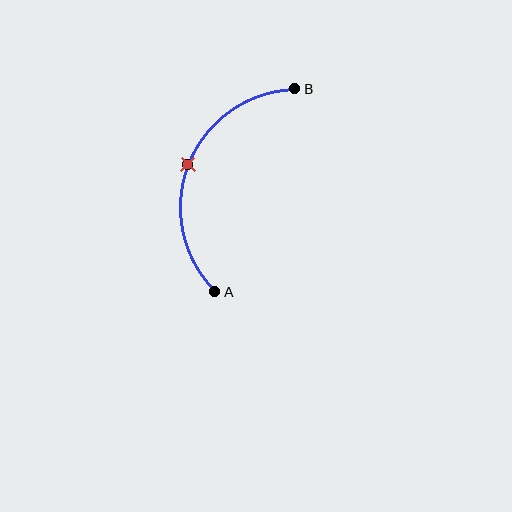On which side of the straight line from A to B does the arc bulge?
The arc bulges to the left of the straight line connecting A and B.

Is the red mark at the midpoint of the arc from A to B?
Yes. The red mark lies on the arc at equal arc-length from both A and B — it is the arc midpoint.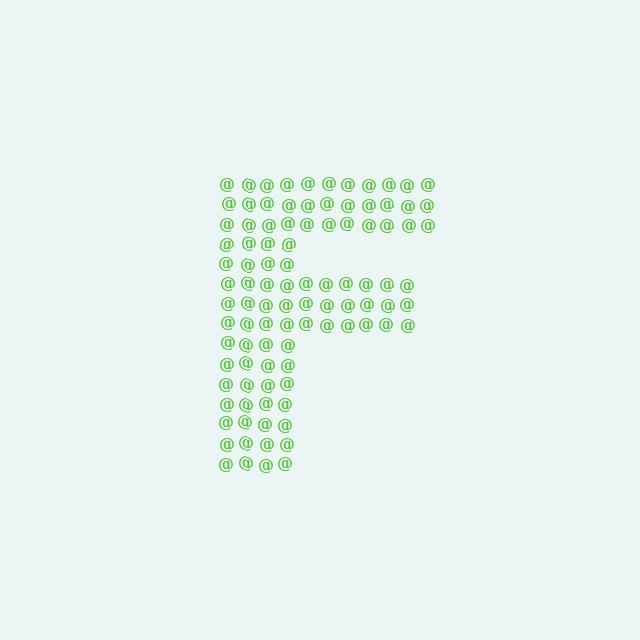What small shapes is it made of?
It is made of small at signs.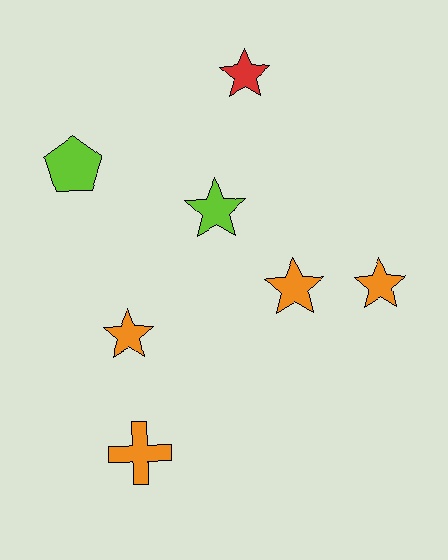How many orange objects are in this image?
There are 4 orange objects.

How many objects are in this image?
There are 7 objects.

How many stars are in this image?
There are 5 stars.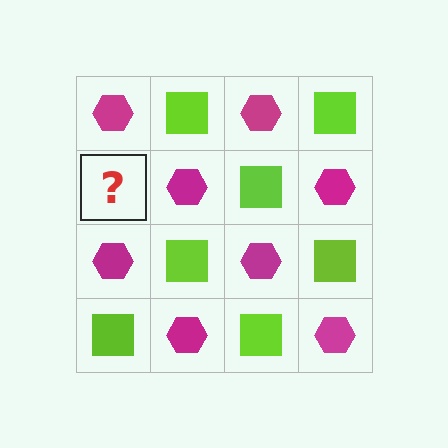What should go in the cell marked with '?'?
The missing cell should contain a lime square.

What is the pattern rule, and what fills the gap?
The rule is that it alternates magenta hexagon and lime square in a checkerboard pattern. The gap should be filled with a lime square.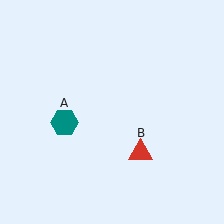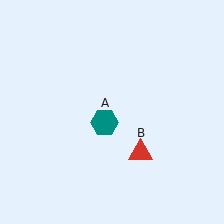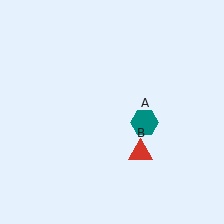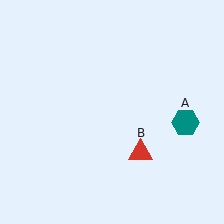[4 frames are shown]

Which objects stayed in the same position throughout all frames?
Red triangle (object B) remained stationary.